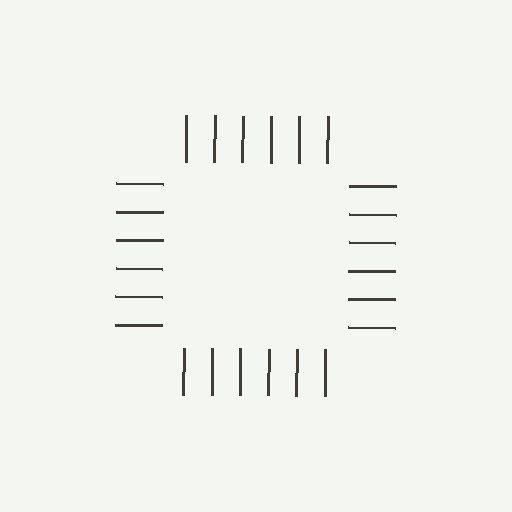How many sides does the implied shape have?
4 sides — the line-ends trace a square.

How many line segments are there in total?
24 — 6 along each of the 4 edges.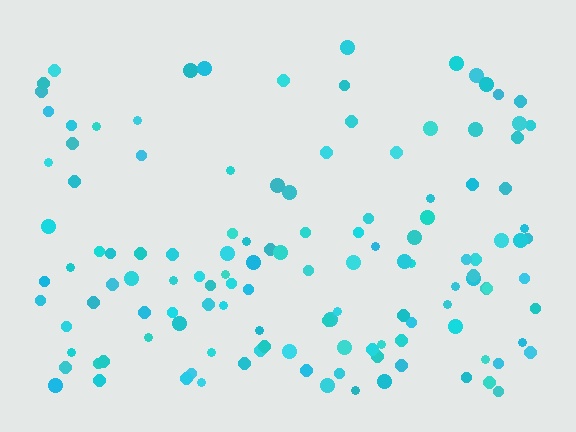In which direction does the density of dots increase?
From top to bottom, with the bottom side densest.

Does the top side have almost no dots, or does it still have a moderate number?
Still a moderate number, just noticeably fewer than the bottom.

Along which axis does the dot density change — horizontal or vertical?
Vertical.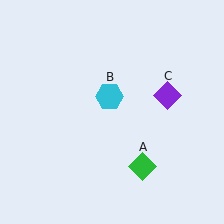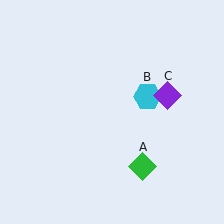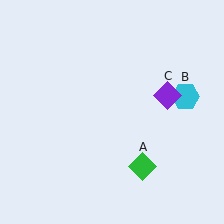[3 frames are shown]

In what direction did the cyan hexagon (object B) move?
The cyan hexagon (object B) moved right.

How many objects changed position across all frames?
1 object changed position: cyan hexagon (object B).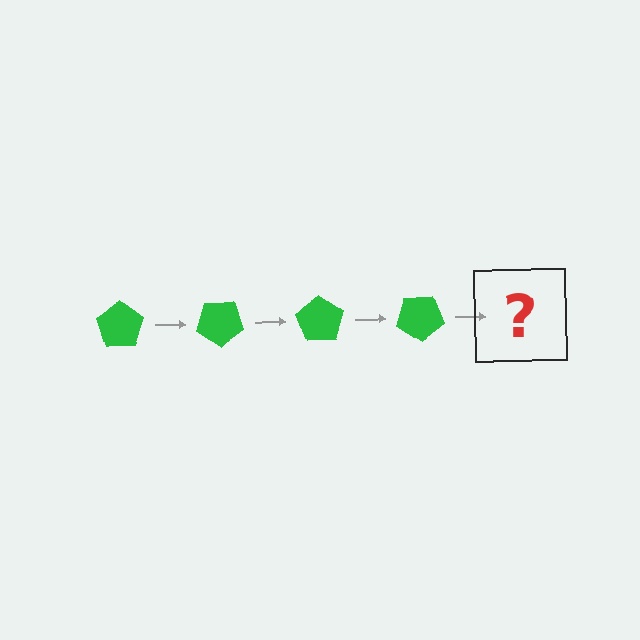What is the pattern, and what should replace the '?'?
The pattern is that the pentagon rotates 35 degrees each step. The '?' should be a green pentagon rotated 140 degrees.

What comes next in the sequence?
The next element should be a green pentagon rotated 140 degrees.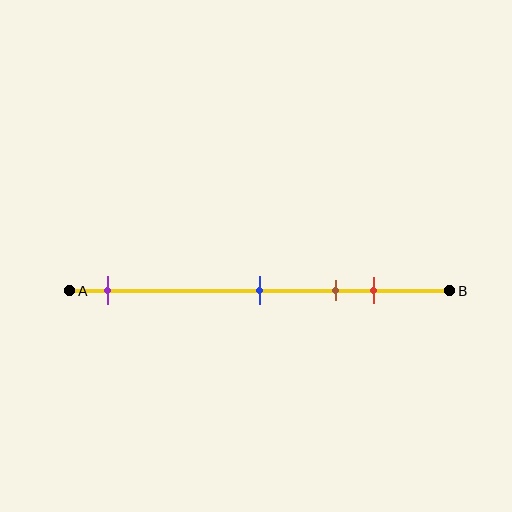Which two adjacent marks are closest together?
The brown and red marks are the closest adjacent pair.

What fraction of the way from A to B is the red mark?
The red mark is approximately 80% (0.8) of the way from A to B.